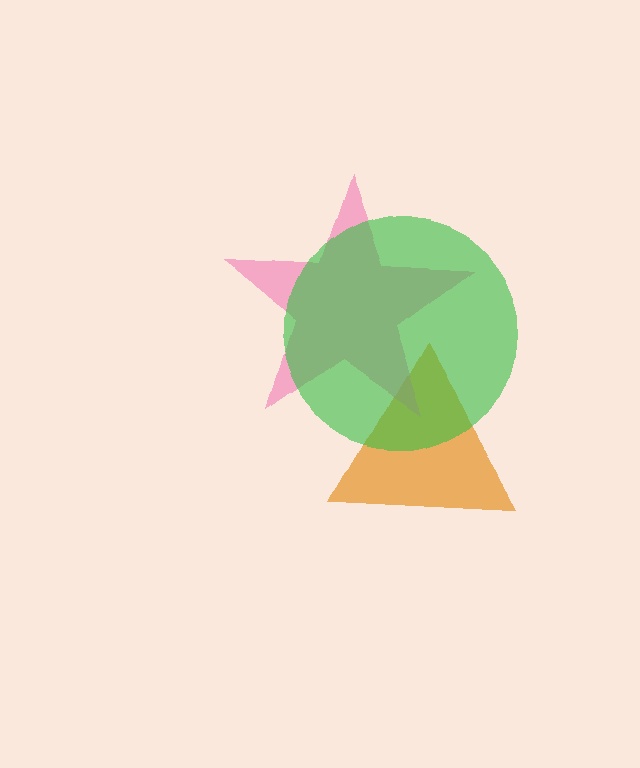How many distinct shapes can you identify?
There are 3 distinct shapes: an orange triangle, a pink star, a green circle.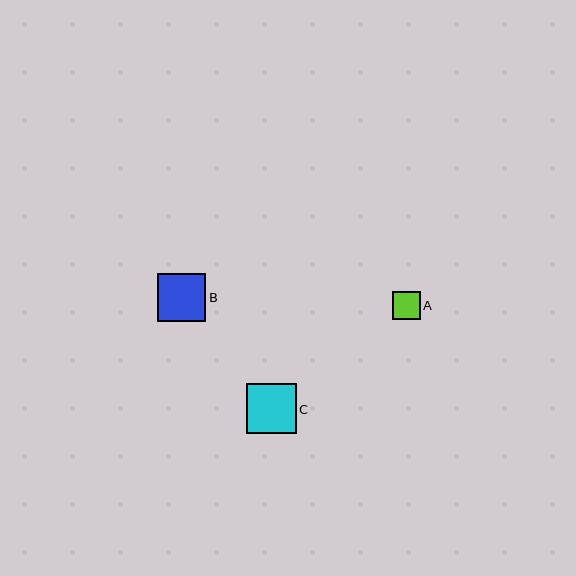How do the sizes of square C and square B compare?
Square C and square B are approximately the same size.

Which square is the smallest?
Square A is the smallest with a size of approximately 28 pixels.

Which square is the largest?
Square C is the largest with a size of approximately 50 pixels.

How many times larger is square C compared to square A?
Square C is approximately 1.8 times the size of square A.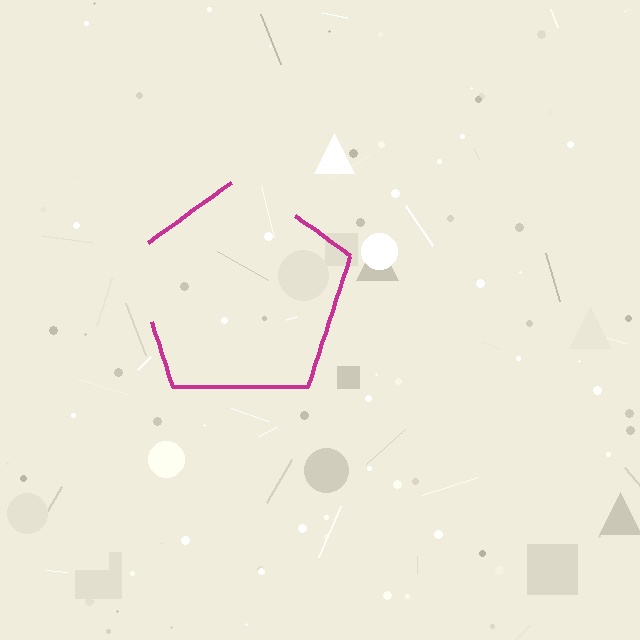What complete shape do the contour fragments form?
The contour fragments form a pentagon.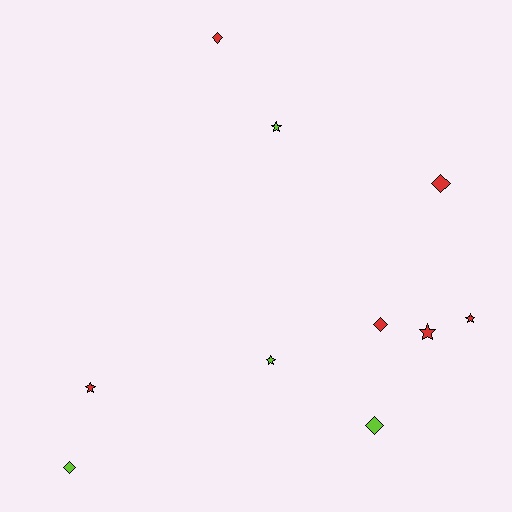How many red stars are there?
There are 3 red stars.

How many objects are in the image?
There are 10 objects.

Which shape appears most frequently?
Star, with 5 objects.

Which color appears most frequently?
Red, with 6 objects.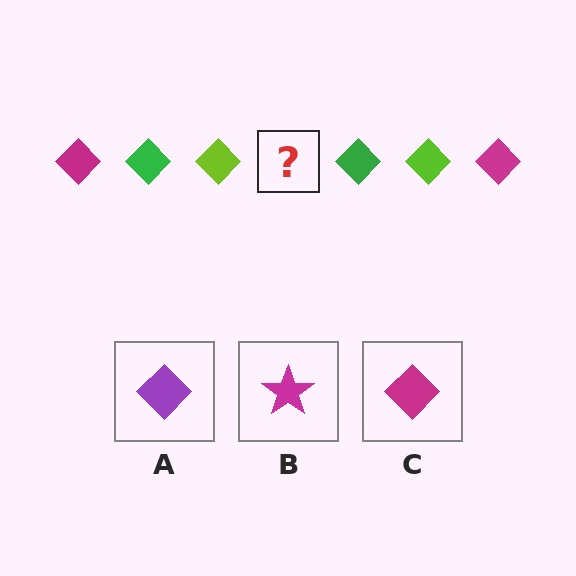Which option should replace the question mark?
Option C.